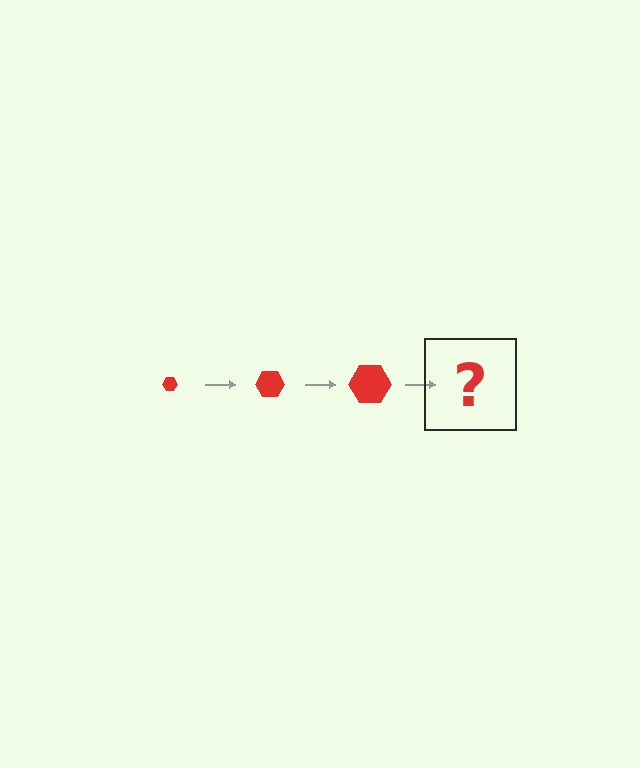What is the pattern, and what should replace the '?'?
The pattern is that the hexagon gets progressively larger each step. The '?' should be a red hexagon, larger than the previous one.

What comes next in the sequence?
The next element should be a red hexagon, larger than the previous one.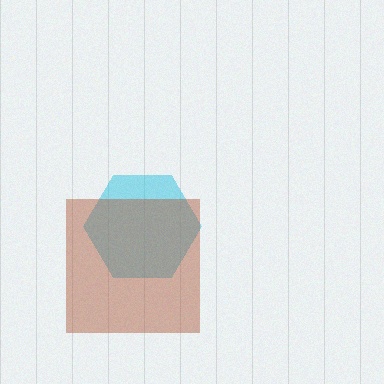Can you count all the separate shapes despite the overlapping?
Yes, there are 2 separate shapes.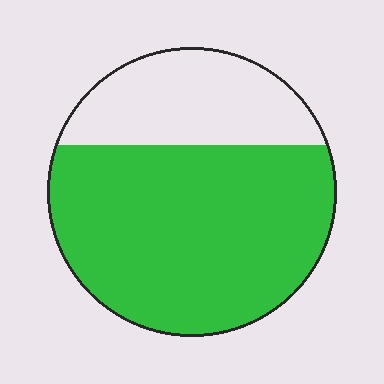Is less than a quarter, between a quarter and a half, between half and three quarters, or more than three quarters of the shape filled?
Between half and three quarters.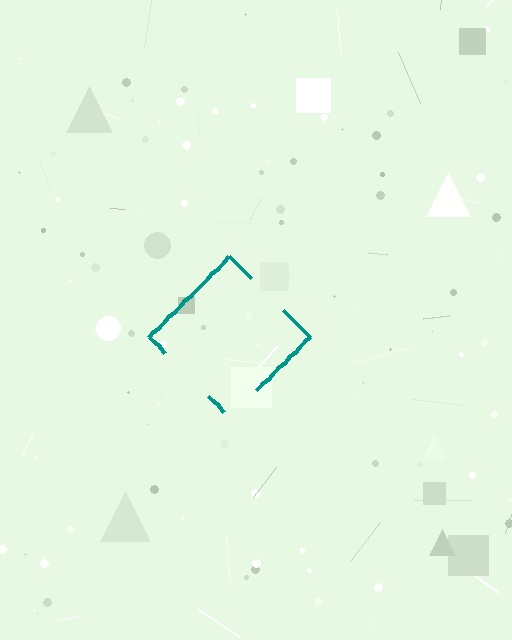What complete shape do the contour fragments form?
The contour fragments form a diamond.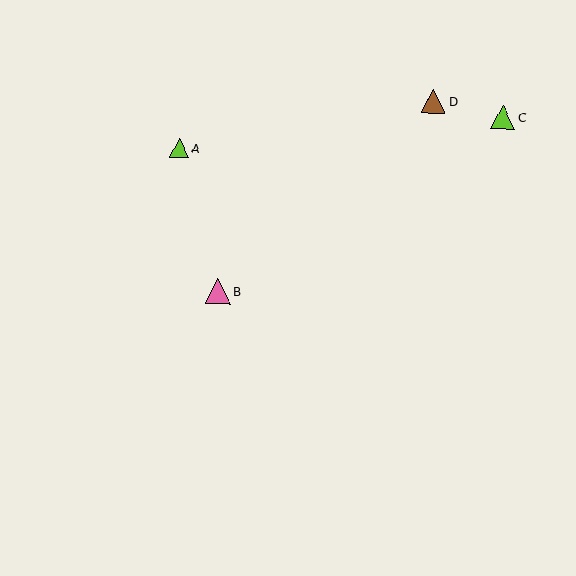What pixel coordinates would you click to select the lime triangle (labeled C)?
Click at (503, 117) to select the lime triangle C.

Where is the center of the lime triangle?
The center of the lime triangle is at (179, 148).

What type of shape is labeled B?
Shape B is a pink triangle.